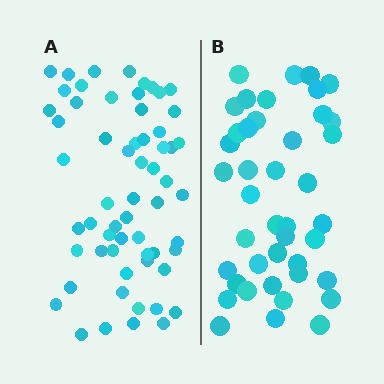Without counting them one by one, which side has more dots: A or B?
Region A (the left region) has more dots.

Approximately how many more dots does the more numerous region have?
Region A has approximately 20 more dots than region B.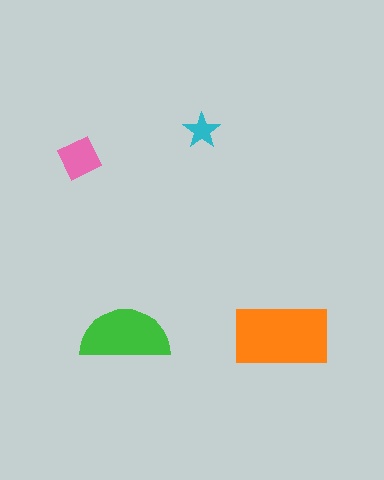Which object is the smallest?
The cyan star.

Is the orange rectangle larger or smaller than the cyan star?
Larger.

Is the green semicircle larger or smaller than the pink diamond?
Larger.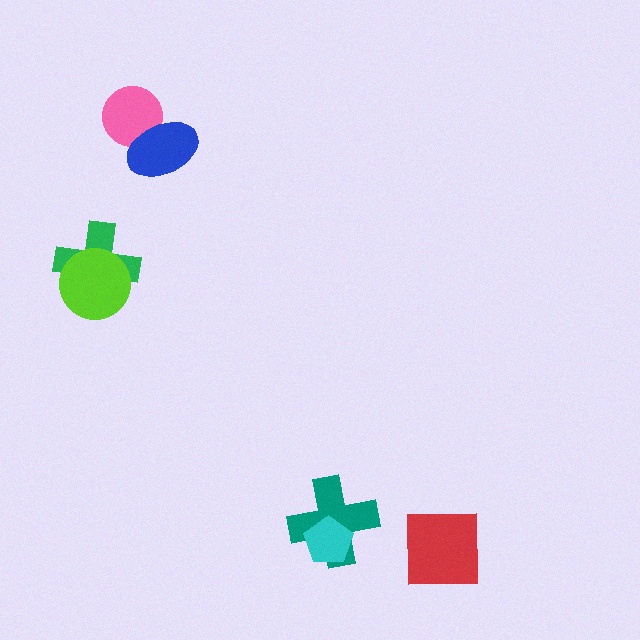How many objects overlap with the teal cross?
1 object overlaps with the teal cross.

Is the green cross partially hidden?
Yes, it is partially covered by another shape.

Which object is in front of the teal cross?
The cyan pentagon is in front of the teal cross.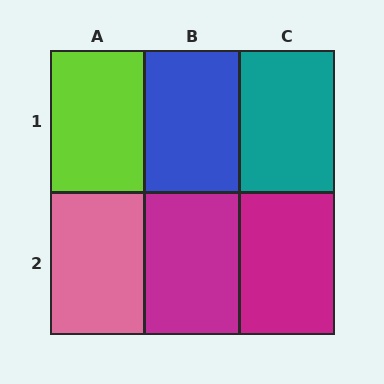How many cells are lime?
1 cell is lime.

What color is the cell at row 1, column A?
Lime.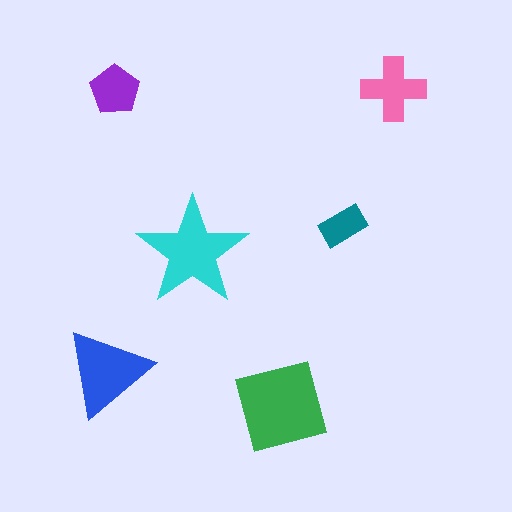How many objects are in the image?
There are 6 objects in the image.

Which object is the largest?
The green square.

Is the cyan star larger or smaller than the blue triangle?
Larger.